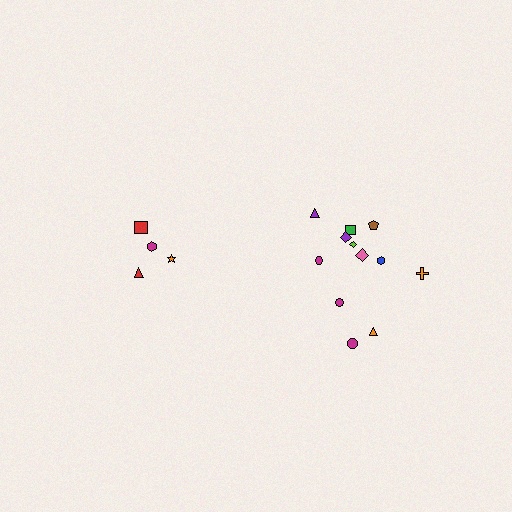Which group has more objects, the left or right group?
The right group.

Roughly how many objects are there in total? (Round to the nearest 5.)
Roughly 15 objects in total.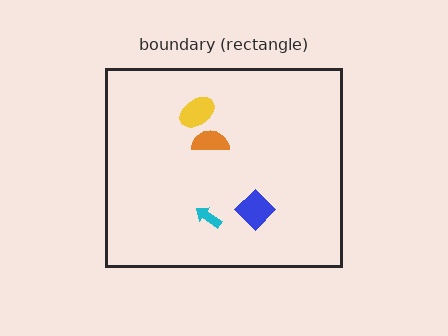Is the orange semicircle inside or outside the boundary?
Inside.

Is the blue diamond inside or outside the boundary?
Inside.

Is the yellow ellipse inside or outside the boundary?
Inside.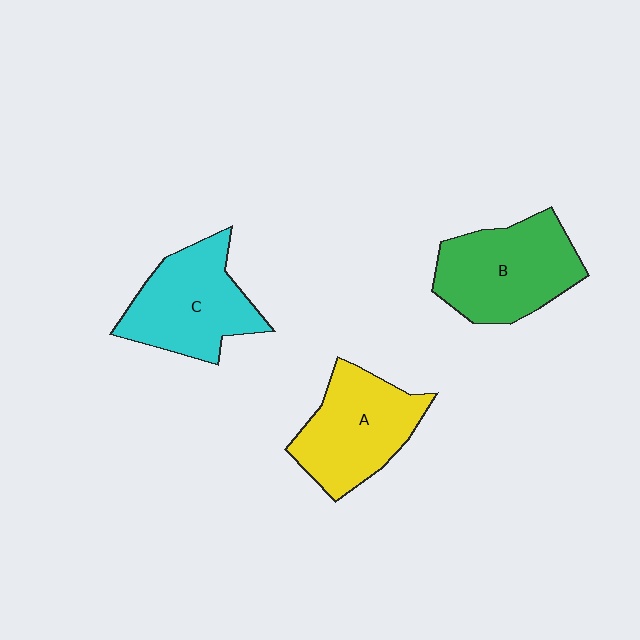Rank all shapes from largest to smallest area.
From largest to smallest: B (green), C (cyan), A (yellow).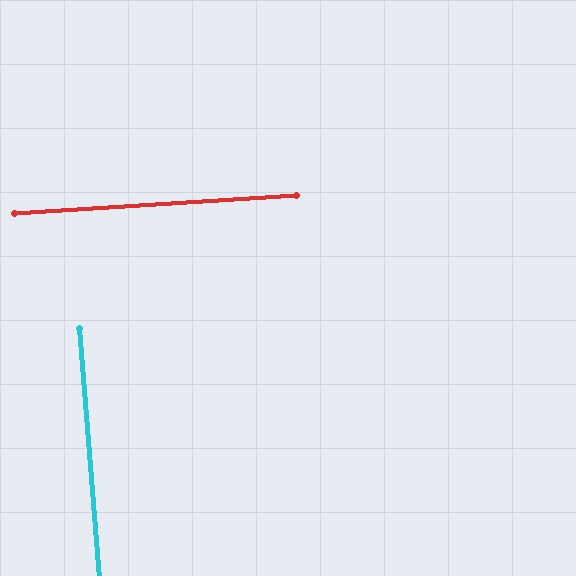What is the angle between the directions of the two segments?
Approximately 89 degrees.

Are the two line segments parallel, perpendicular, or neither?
Perpendicular — they meet at approximately 89°.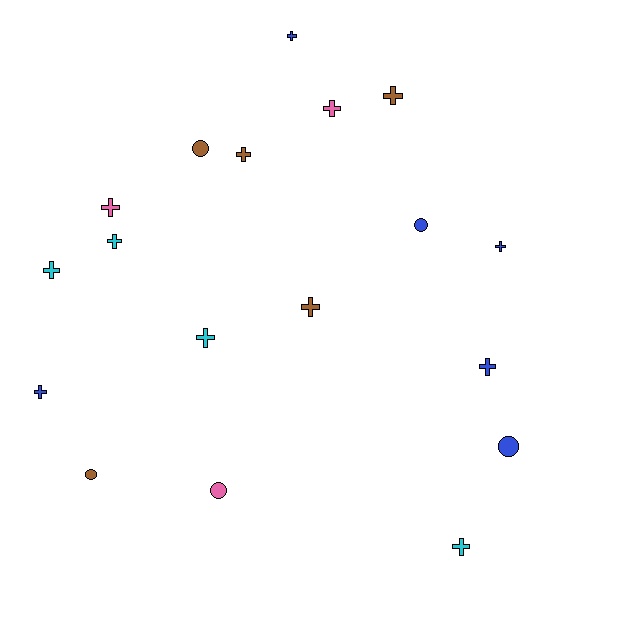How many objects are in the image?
There are 18 objects.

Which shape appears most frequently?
Cross, with 13 objects.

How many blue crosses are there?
There are 4 blue crosses.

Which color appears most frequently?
Blue, with 6 objects.